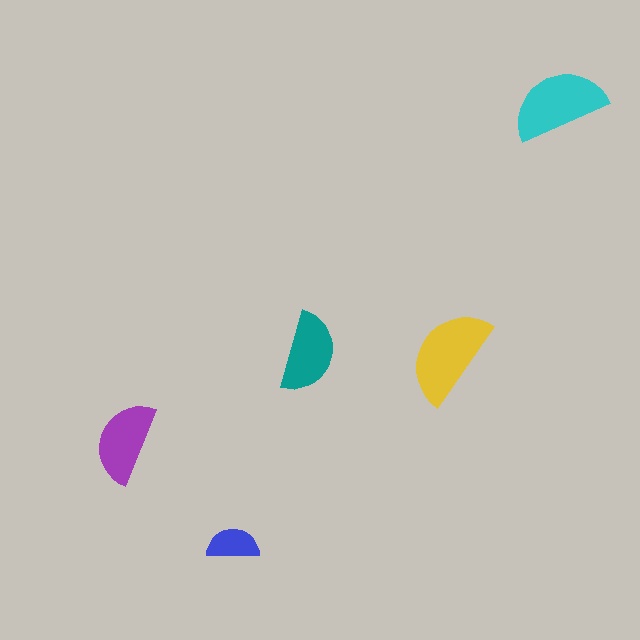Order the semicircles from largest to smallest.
the yellow one, the cyan one, the purple one, the teal one, the blue one.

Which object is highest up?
The cyan semicircle is topmost.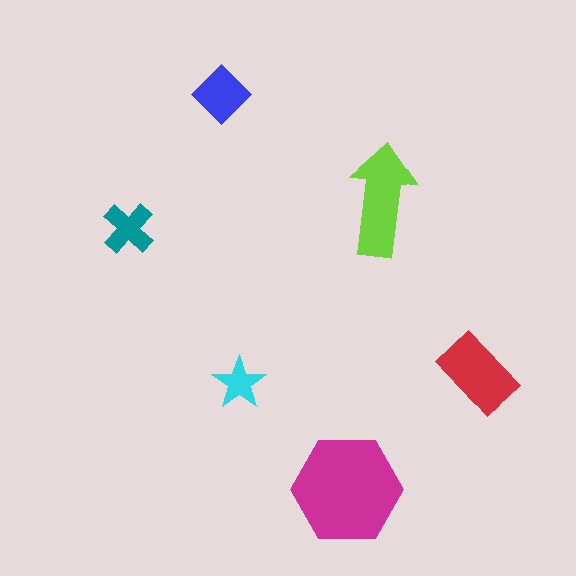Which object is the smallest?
The cyan star.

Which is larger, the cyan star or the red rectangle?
The red rectangle.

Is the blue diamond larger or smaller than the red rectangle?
Smaller.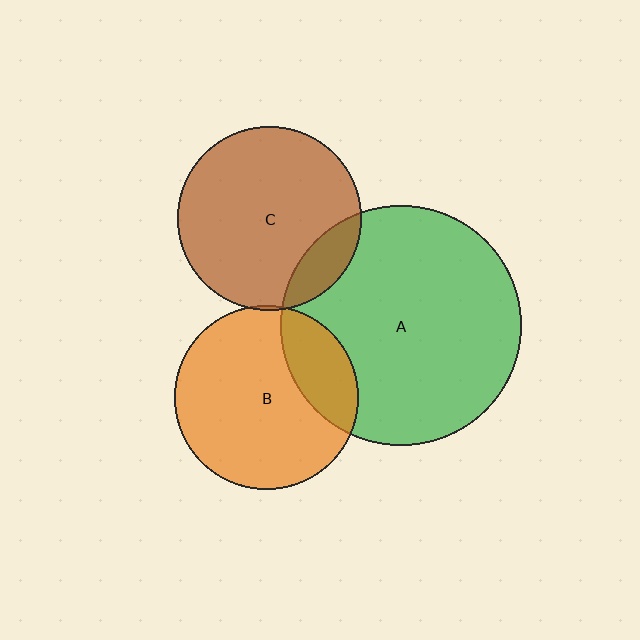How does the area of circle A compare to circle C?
Approximately 1.7 times.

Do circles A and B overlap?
Yes.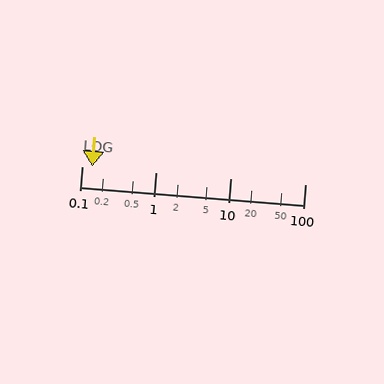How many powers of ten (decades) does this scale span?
The scale spans 3 decades, from 0.1 to 100.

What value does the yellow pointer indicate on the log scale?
The pointer indicates approximately 0.14.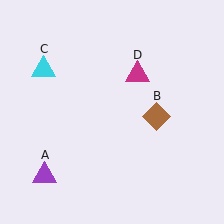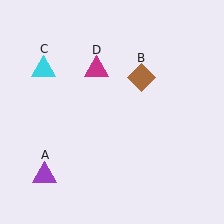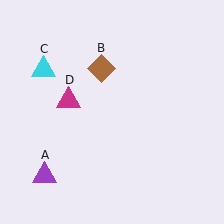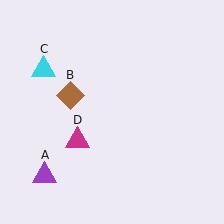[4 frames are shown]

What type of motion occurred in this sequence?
The brown diamond (object B), magenta triangle (object D) rotated counterclockwise around the center of the scene.